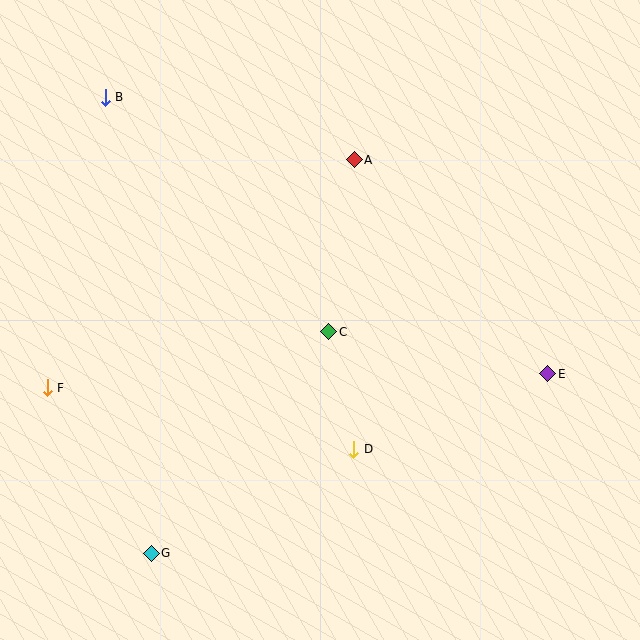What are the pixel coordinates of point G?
Point G is at (151, 553).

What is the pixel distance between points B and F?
The distance between B and F is 296 pixels.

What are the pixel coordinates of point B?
Point B is at (105, 98).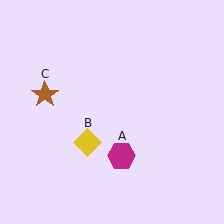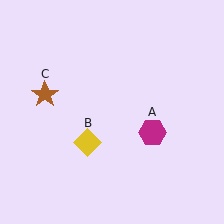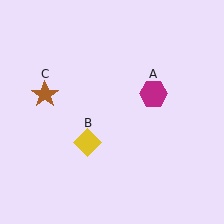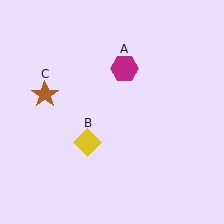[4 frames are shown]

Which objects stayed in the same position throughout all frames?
Yellow diamond (object B) and brown star (object C) remained stationary.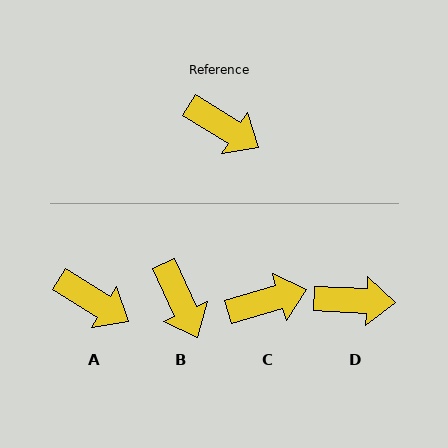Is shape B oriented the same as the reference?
No, it is off by about 34 degrees.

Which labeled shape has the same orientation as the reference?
A.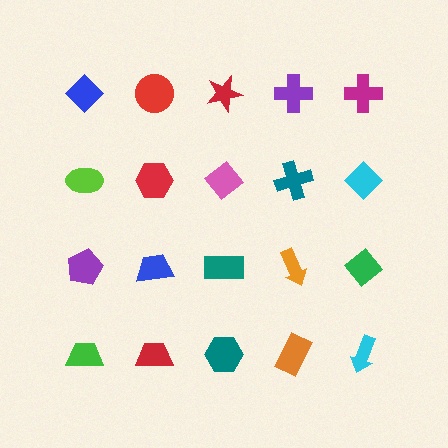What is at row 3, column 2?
A blue trapezoid.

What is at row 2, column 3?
A pink diamond.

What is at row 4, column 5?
A cyan arrow.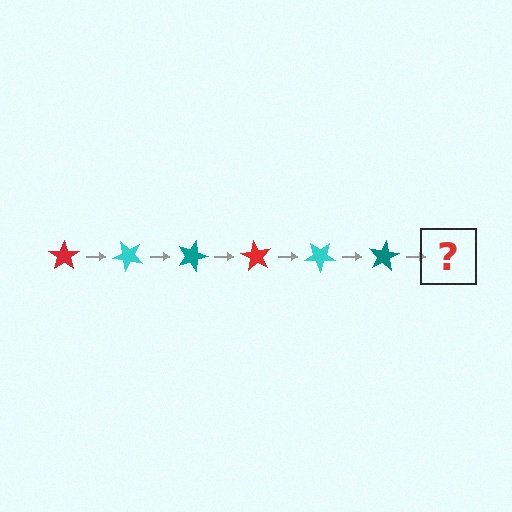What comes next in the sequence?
The next element should be a red star, rotated 270 degrees from the start.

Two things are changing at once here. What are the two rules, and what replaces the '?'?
The two rules are that it rotates 45 degrees each step and the color cycles through red, cyan, and teal. The '?' should be a red star, rotated 270 degrees from the start.